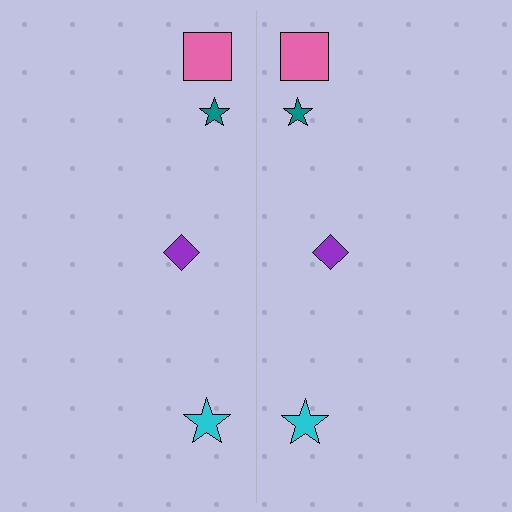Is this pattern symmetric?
Yes, this pattern has bilateral (reflection) symmetry.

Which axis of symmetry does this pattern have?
The pattern has a vertical axis of symmetry running through the center of the image.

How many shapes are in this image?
There are 8 shapes in this image.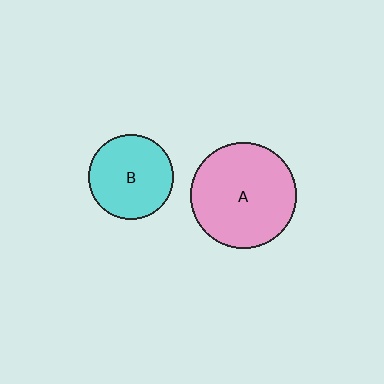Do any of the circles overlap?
No, none of the circles overlap.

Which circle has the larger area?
Circle A (pink).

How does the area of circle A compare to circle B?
Approximately 1.5 times.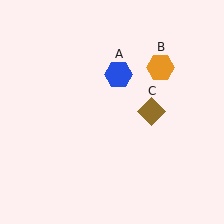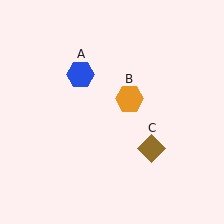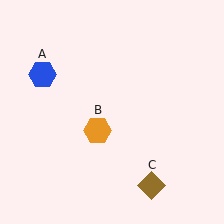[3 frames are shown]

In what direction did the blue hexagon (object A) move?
The blue hexagon (object A) moved left.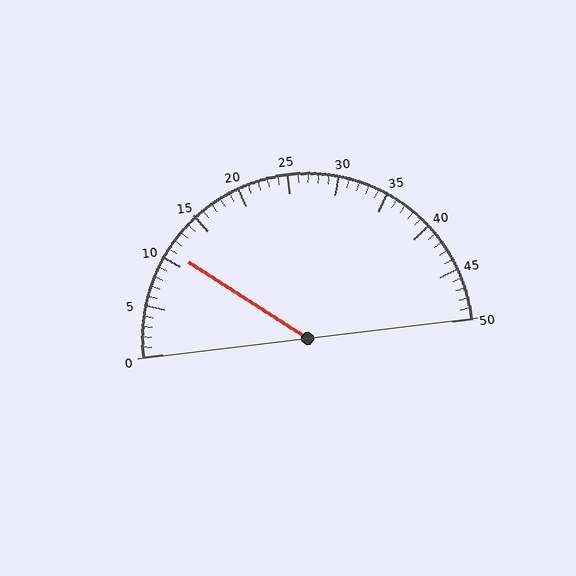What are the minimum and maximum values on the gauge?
The gauge ranges from 0 to 50.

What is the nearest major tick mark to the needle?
The nearest major tick mark is 10.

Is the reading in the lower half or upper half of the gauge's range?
The reading is in the lower half of the range (0 to 50).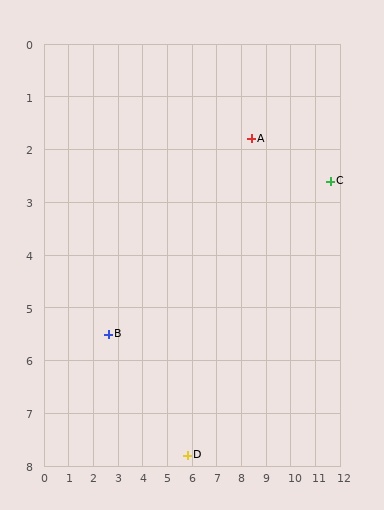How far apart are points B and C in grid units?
Points B and C are about 9.5 grid units apart.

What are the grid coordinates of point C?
Point C is at approximately (11.6, 2.6).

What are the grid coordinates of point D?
Point D is at approximately (5.8, 7.8).